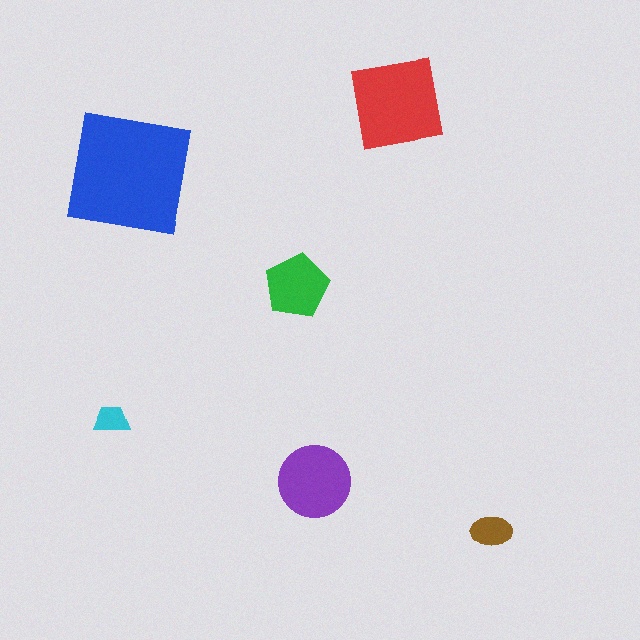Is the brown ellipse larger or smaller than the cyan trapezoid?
Larger.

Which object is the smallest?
The cyan trapezoid.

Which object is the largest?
The blue square.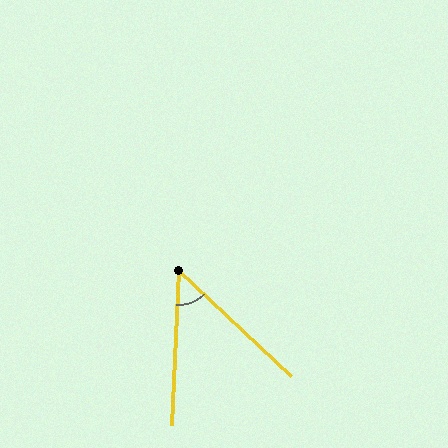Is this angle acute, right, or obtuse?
It is acute.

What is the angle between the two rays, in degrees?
Approximately 50 degrees.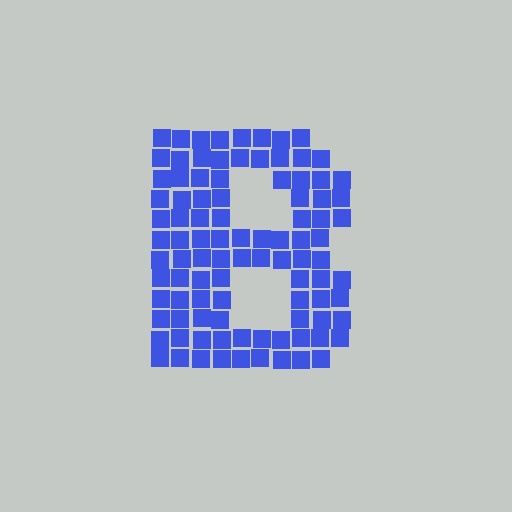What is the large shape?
The large shape is the letter B.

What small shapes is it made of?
It is made of small squares.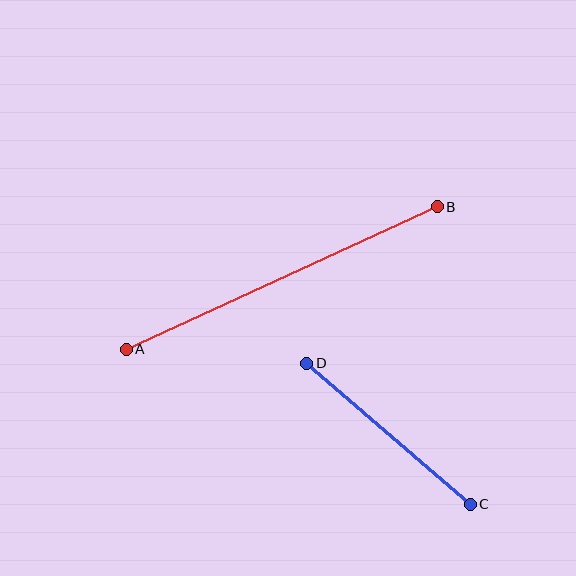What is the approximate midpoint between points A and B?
The midpoint is at approximately (282, 278) pixels.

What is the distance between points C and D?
The distance is approximately 216 pixels.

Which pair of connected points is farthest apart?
Points A and B are farthest apart.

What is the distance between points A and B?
The distance is approximately 342 pixels.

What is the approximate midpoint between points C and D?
The midpoint is at approximately (389, 434) pixels.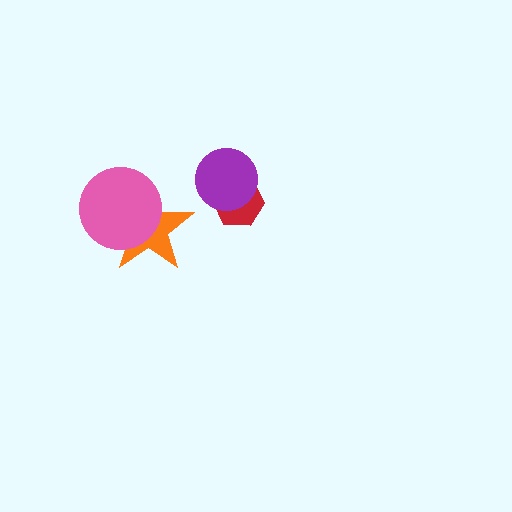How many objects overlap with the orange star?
1 object overlaps with the orange star.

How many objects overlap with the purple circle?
1 object overlaps with the purple circle.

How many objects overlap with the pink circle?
1 object overlaps with the pink circle.